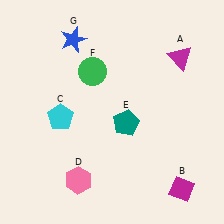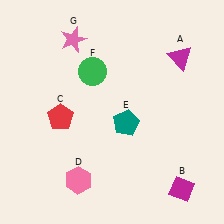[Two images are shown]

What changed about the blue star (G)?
In Image 1, G is blue. In Image 2, it changed to pink.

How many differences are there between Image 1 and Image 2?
There are 2 differences between the two images.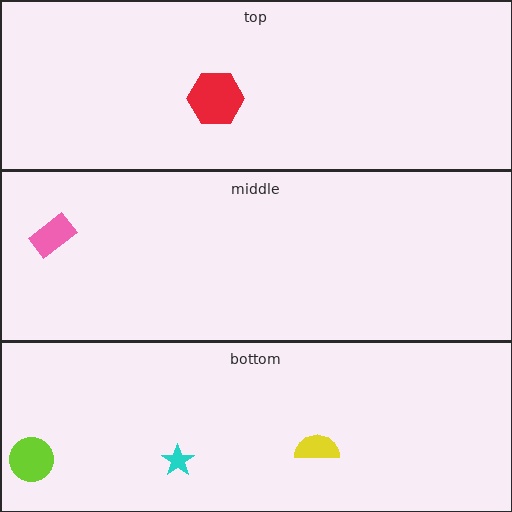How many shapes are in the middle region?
1.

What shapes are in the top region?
The red hexagon.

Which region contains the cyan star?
The bottom region.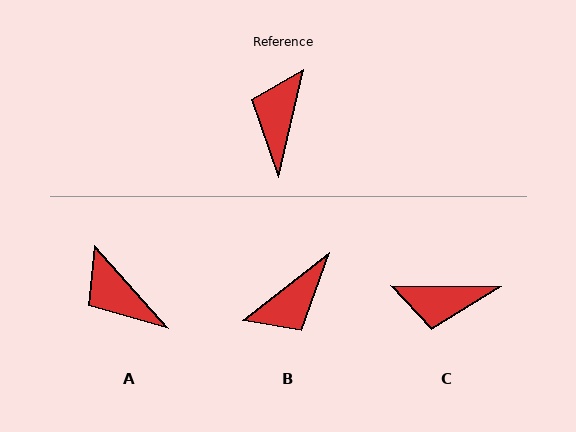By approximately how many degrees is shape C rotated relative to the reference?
Approximately 103 degrees counter-clockwise.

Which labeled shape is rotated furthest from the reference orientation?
B, about 141 degrees away.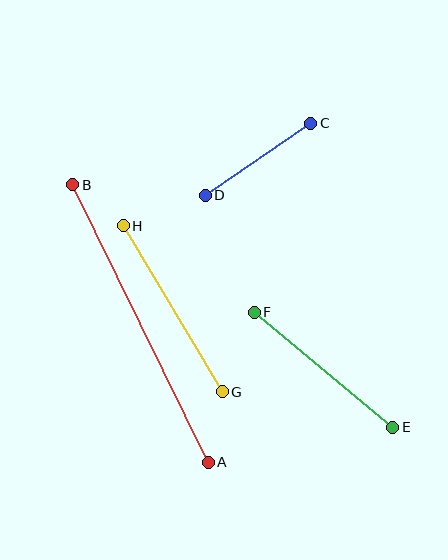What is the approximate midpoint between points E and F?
The midpoint is at approximately (324, 370) pixels.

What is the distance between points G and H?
The distance is approximately 193 pixels.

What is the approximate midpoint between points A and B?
The midpoint is at approximately (140, 324) pixels.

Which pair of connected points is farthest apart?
Points A and B are farthest apart.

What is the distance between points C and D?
The distance is approximately 127 pixels.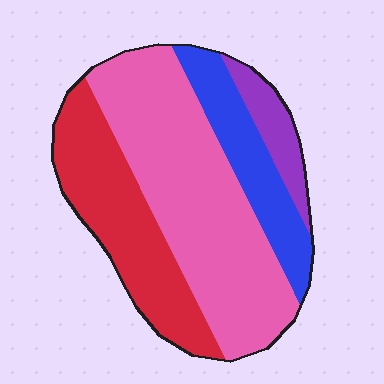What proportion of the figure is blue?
Blue covers around 15% of the figure.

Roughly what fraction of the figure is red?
Red covers about 30% of the figure.